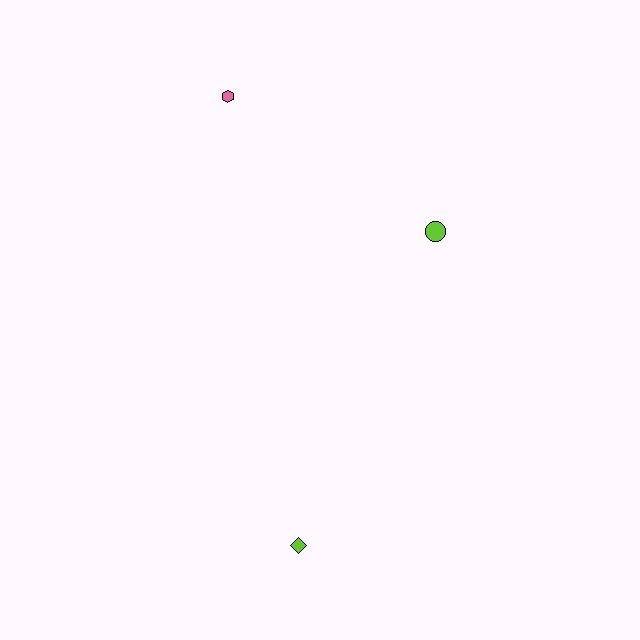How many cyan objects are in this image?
There are no cyan objects.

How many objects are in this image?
There are 3 objects.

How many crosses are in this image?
There are no crosses.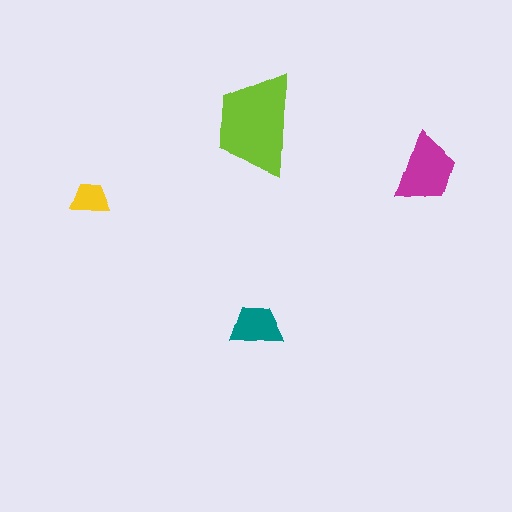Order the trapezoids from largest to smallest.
the lime one, the magenta one, the teal one, the yellow one.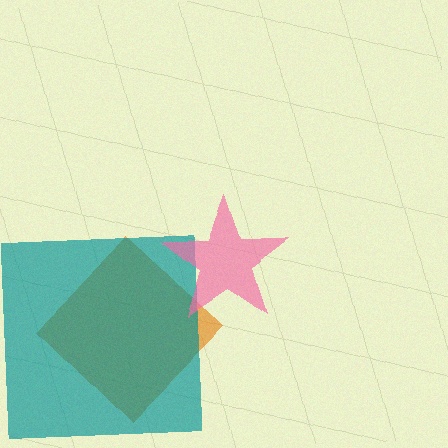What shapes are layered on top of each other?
The layered shapes are: an orange diamond, a teal square, a pink star.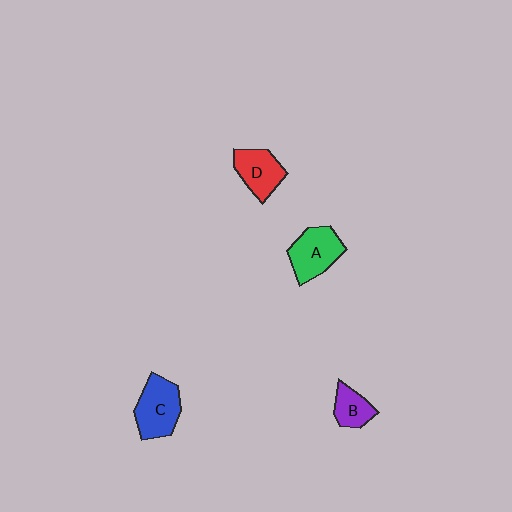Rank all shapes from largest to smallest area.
From largest to smallest: C (blue), A (green), D (red), B (purple).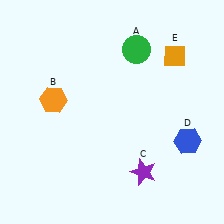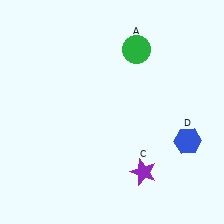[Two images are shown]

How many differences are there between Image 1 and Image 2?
There are 2 differences between the two images.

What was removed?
The orange diamond (E), the orange hexagon (B) were removed in Image 2.